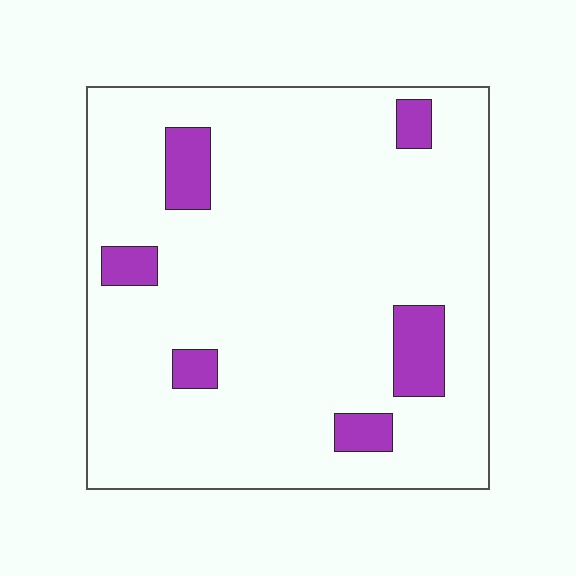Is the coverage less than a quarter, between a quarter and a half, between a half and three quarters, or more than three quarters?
Less than a quarter.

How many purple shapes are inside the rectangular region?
6.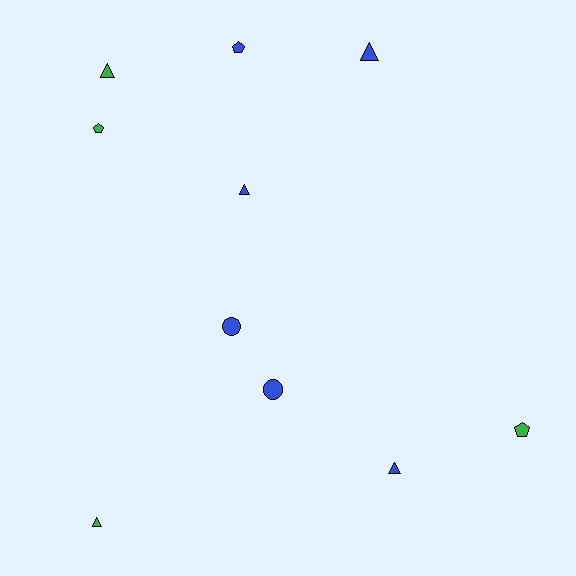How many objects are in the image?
There are 10 objects.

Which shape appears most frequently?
Triangle, with 5 objects.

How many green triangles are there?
There are 2 green triangles.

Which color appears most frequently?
Blue, with 6 objects.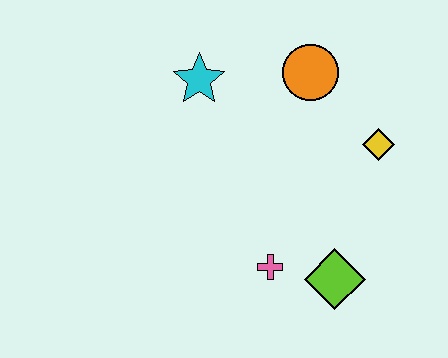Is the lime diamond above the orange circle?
No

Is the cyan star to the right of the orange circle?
No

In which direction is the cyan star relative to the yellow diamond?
The cyan star is to the left of the yellow diamond.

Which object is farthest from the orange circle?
The lime diamond is farthest from the orange circle.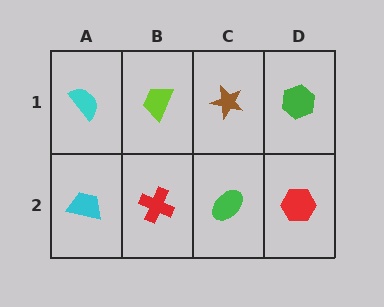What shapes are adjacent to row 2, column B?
A lime trapezoid (row 1, column B), a cyan trapezoid (row 2, column A), a green ellipse (row 2, column C).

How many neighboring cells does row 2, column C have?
3.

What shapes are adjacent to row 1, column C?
A green ellipse (row 2, column C), a lime trapezoid (row 1, column B), a green hexagon (row 1, column D).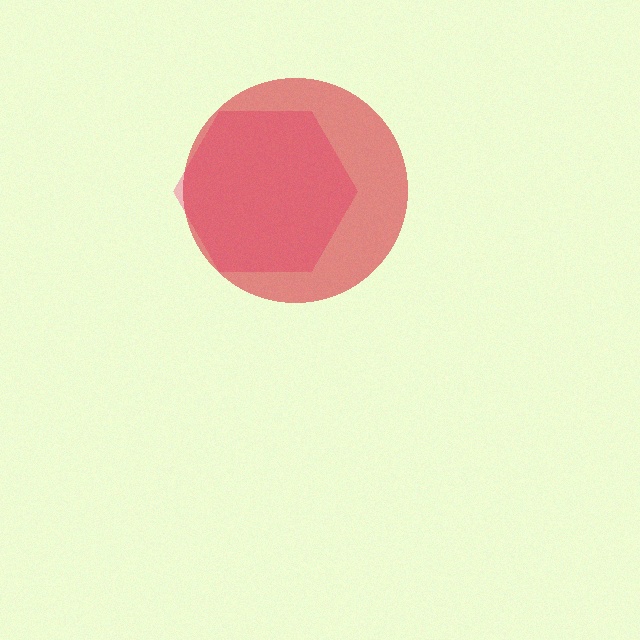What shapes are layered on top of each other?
The layered shapes are: a pink hexagon, a red circle.